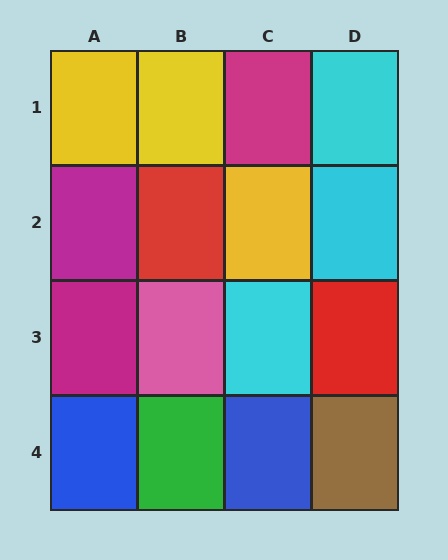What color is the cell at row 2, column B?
Red.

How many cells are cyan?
3 cells are cyan.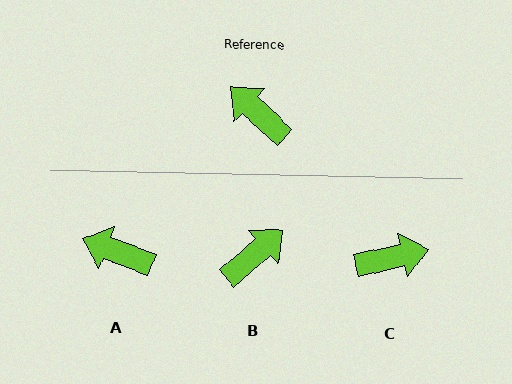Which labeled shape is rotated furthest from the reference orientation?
C, about 124 degrees away.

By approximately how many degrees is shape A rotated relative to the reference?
Approximately 23 degrees counter-clockwise.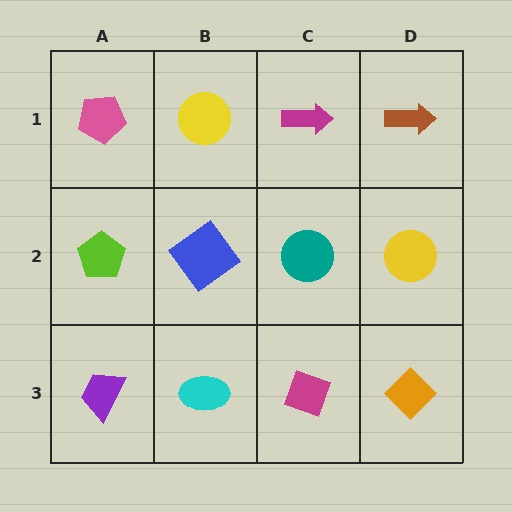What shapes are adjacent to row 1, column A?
A lime pentagon (row 2, column A), a yellow circle (row 1, column B).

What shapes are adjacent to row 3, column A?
A lime pentagon (row 2, column A), a cyan ellipse (row 3, column B).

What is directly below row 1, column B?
A blue diamond.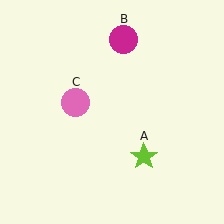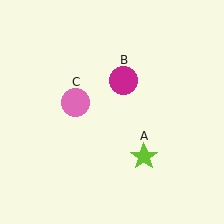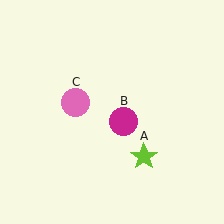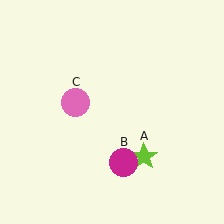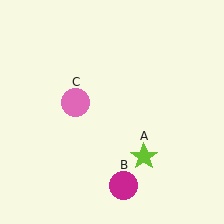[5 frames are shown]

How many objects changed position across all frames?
1 object changed position: magenta circle (object B).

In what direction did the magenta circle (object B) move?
The magenta circle (object B) moved down.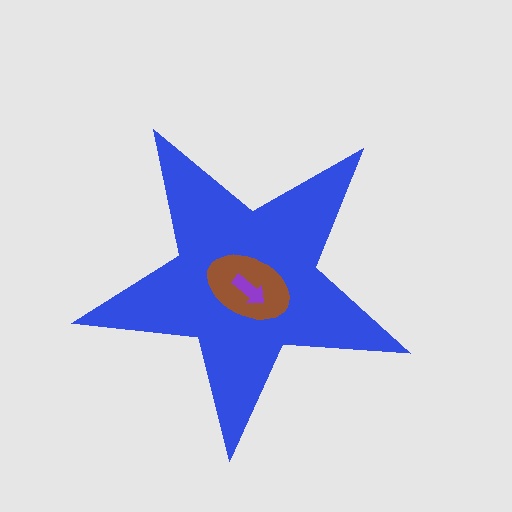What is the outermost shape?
The blue star.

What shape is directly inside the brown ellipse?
The purple arrow.